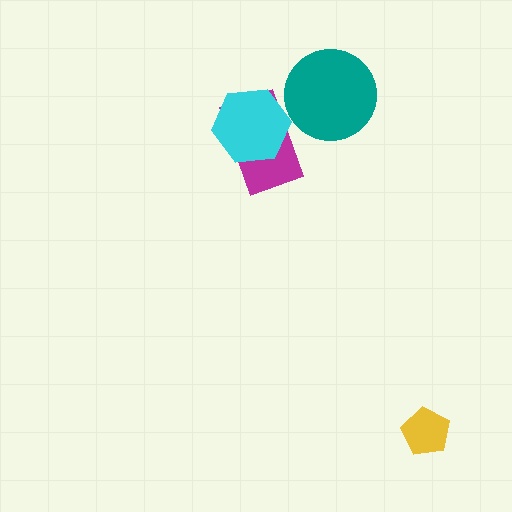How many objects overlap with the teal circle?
0 objects overlap with the teal circle.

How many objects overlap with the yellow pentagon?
0 objects overlap with the yellow pentagon.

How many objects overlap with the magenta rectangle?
1 object overlaps with the magenta rectangle.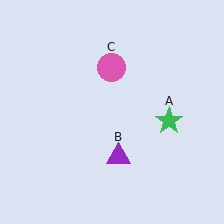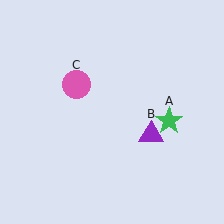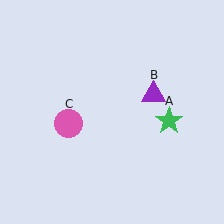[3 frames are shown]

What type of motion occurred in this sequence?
The purple triangle (object B), pink circle (object C) rotated counterclockwise around the center of the scene.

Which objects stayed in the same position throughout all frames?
Green star (object A) remained stationary.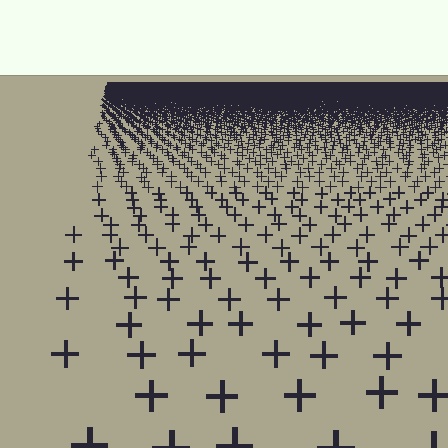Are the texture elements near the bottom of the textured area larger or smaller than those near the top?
Larger. Near the bottom, elements are closer to the viewer and appear at a bigger on-screen size.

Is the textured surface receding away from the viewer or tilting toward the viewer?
The surface is receding away from the viewer. Texture elements get smaller and denser toward the top.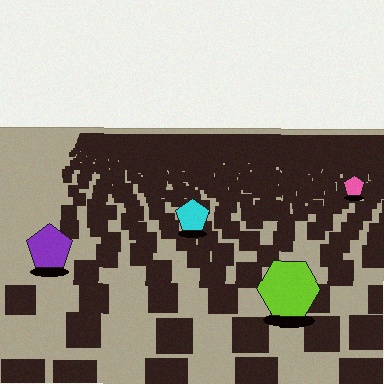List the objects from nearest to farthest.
From nearest to farthest: the lime hexagon, the purple pentagon, the cyan pentagon, the pink pentagon.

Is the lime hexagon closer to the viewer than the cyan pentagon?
Yes. The lime hexagon is closer — you can tell from the texture gradient: the ground texture is coarser near it.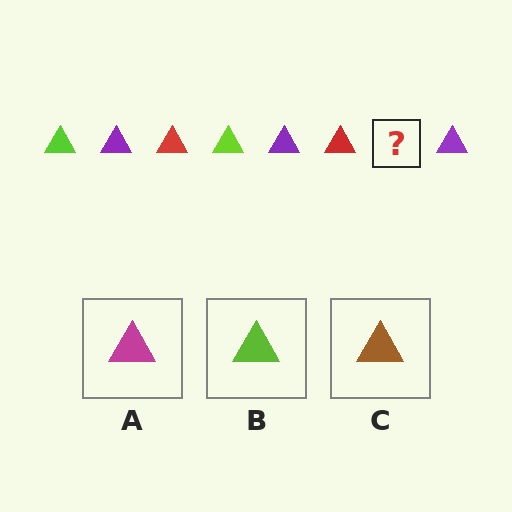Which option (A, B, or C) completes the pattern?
B.